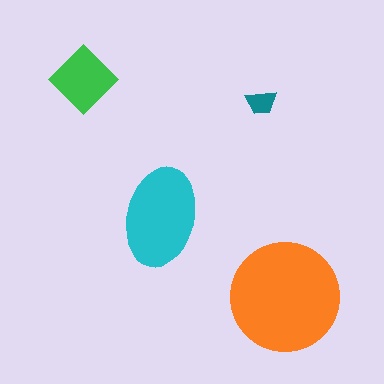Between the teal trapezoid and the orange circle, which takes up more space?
The orange circle.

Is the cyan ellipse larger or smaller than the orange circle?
Smaller.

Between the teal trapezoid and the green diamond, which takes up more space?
The green diamond.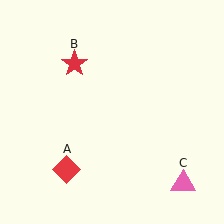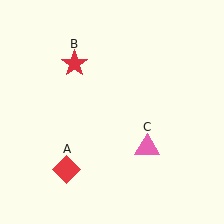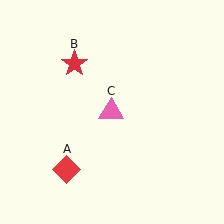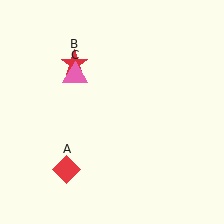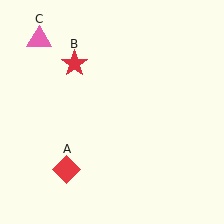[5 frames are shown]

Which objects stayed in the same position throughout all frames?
Red diamond (object A) and red star (object B) remained stationary.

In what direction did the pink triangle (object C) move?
The pink triangle (object C) moved up and to the left.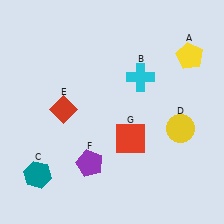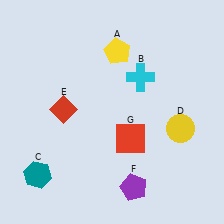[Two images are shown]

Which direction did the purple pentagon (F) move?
The purple pentagon (F) moved right.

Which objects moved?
The objects that moved are: the yellow pentagon (A), the purple pentagon (F).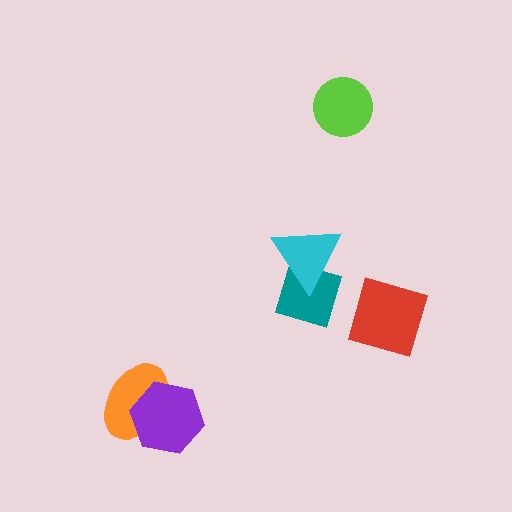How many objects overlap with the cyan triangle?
1 object overlaps with the cyan triangle.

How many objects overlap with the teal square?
1 object overlaps with the teal square.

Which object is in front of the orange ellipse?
The purple hexagon is in front of the orange ellipse.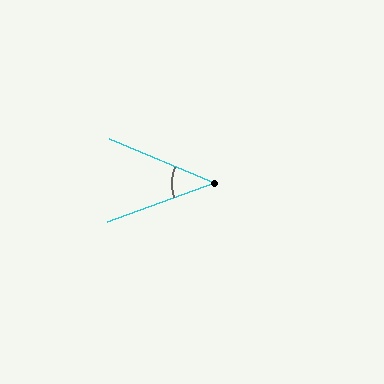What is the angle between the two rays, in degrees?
Approximately 42 degrees.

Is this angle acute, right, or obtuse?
It is acute.